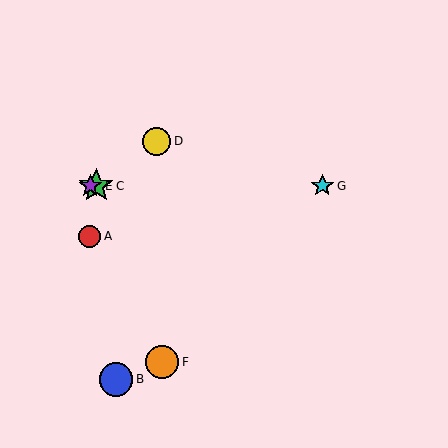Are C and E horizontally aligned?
Yes, both are at y≈186.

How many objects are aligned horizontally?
3 objects (C, E, G) are aligned horizontally.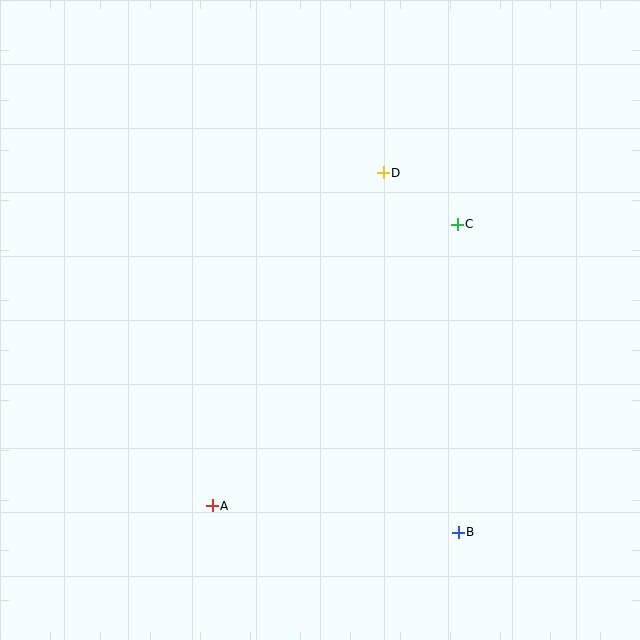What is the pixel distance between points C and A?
The distance between C and A is 373 pixels.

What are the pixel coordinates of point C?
Point C is at (457, 224).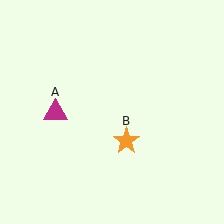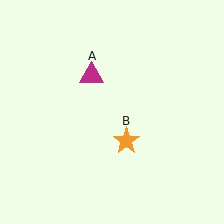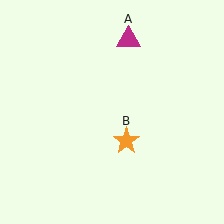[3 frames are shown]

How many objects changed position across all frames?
1 object changed position: magenta triangle (object A).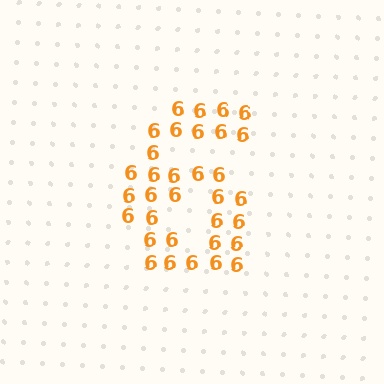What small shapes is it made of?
It is made of small digit 6's.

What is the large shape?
The large shape is the digit 6.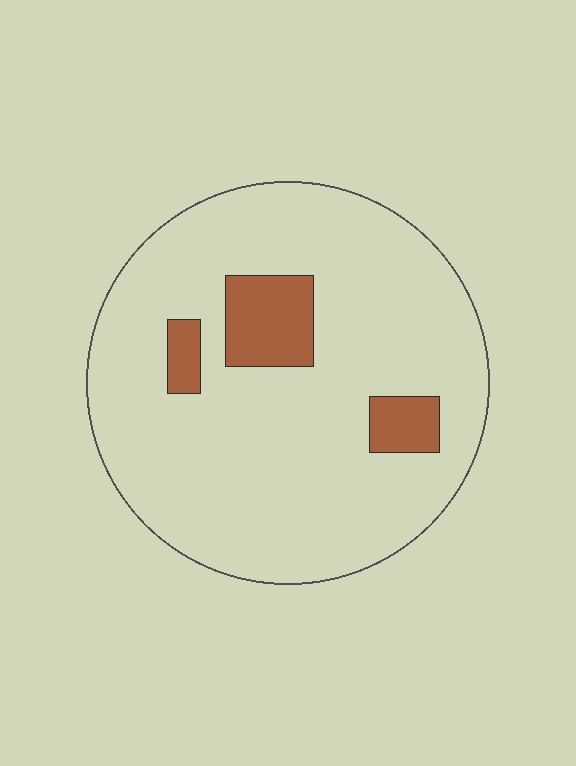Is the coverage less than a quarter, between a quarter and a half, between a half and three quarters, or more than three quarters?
Less than a quarter.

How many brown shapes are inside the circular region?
3.